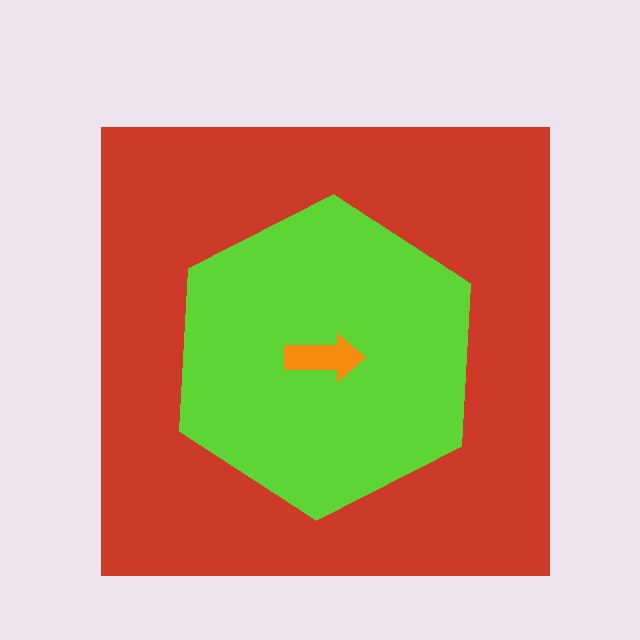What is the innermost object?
The orange arrow.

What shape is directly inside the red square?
The lime hexagon.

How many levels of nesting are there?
3.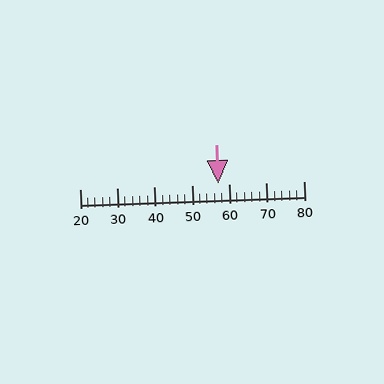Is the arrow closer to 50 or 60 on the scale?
The arrow is closer to 60.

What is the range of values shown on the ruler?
The ruler shows values from 20 to 80.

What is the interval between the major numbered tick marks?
The major tick marks are spaced 10 units apart.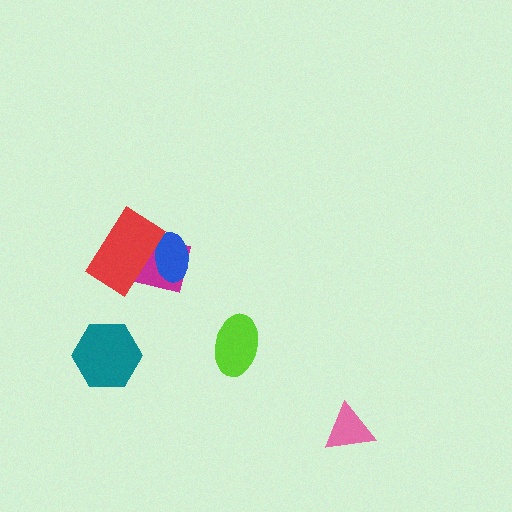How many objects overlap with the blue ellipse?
2 objects overlap with the blue ellipse.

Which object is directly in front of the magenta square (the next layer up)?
The blue ellipse is directly in front of the magenta square.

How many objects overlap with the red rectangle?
2 objects overlap with the red rectangle.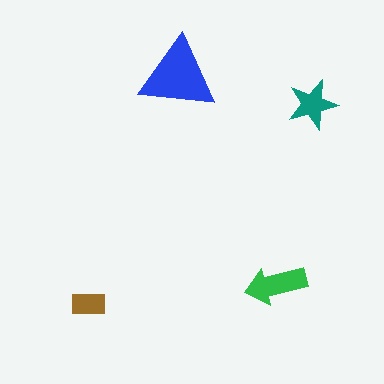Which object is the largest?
The blue triangle.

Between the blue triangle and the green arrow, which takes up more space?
The blue triangle.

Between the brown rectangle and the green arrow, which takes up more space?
The green arrow.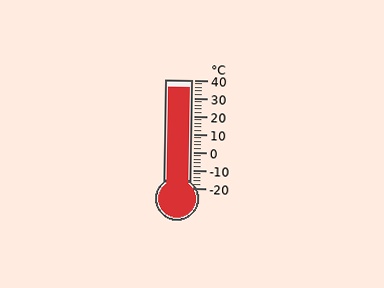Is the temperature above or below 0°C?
The temperature is above 0°C.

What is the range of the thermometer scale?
The thermometer scale ranges from -20°C to 40°C.